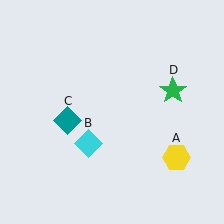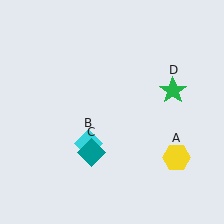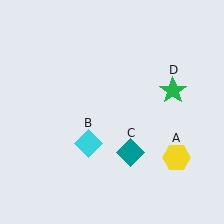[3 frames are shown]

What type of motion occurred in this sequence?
The teal diamond (object C) rotated counterclockwise around the center of the scene.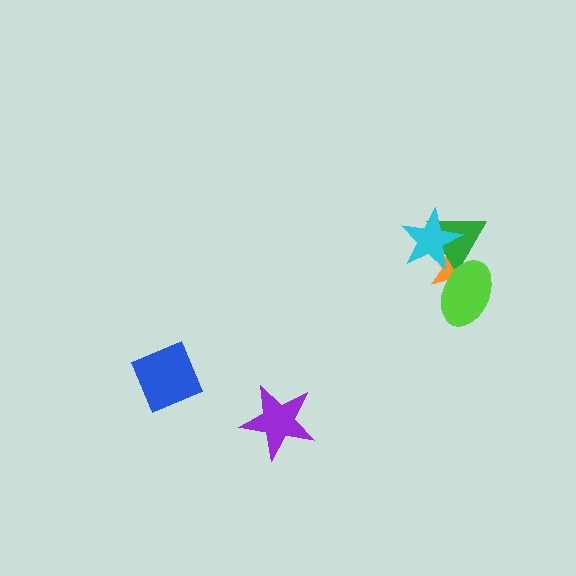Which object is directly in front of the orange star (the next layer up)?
The green triangle is directly in front of the orange star.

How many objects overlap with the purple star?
0 objects overlap with the purple star.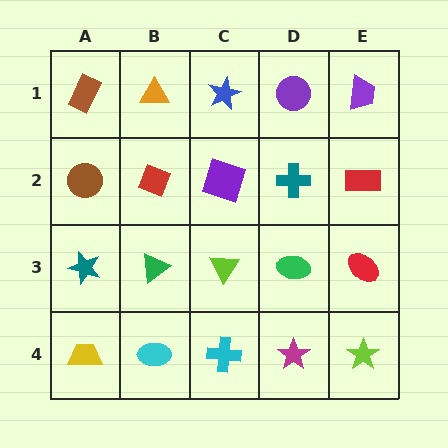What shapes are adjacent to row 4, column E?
A red ellipse (row 3, column E), a magenta star (row 4, column D).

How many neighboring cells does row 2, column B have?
4.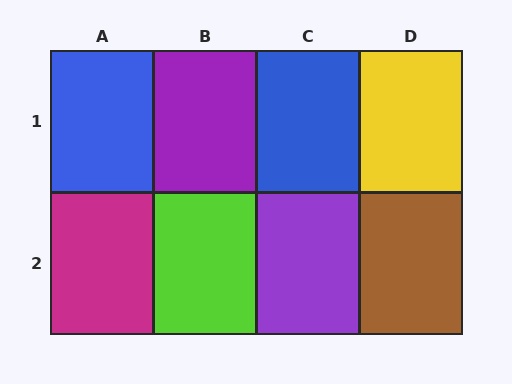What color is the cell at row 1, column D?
Yellow.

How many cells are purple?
2 cells are purple.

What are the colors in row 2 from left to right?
Magenta, lime, purple, brown.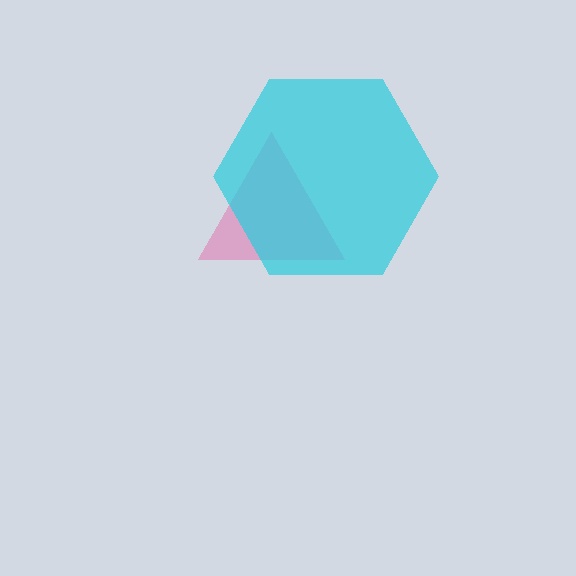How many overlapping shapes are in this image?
There are 2 overlapping shapes in the image.